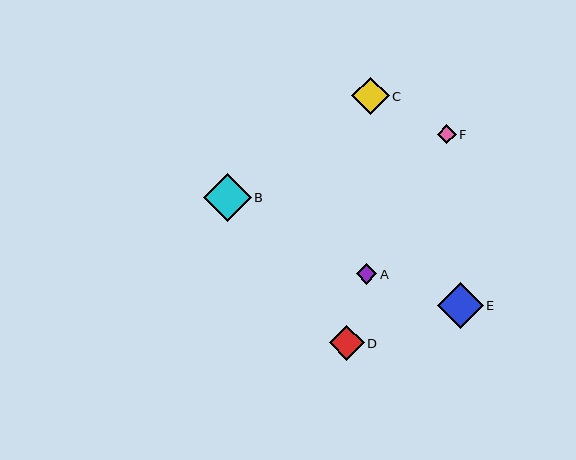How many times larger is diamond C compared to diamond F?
Diamond C is approximately 2.0 times the size of diamond F.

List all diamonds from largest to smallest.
From largest to smallest: B, E, C, D, A, F.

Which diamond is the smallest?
Diamond F is the smallest with a size of approximately 19 pixels.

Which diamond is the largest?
Diamond B is the largest with a size of approximately 48 pixels.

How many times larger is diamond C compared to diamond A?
Diamond C is approximately 1.8 times the size of diamond A.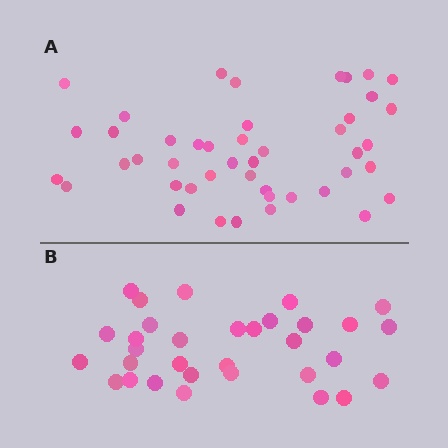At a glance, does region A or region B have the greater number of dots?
Region A (the top region) has more dots.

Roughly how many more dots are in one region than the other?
Region A has approximately 15 more dots than region B.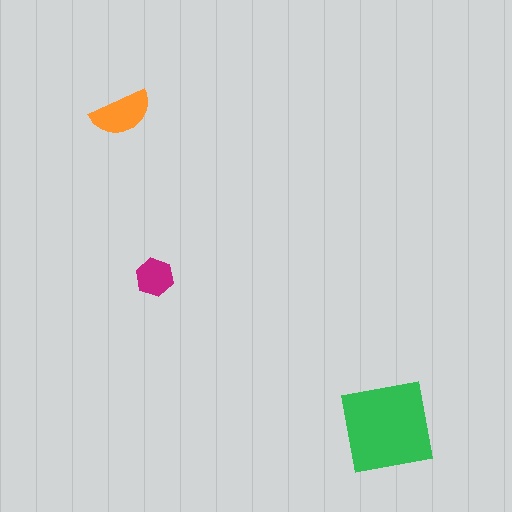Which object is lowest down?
The green square is bottommost.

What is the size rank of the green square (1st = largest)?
1st.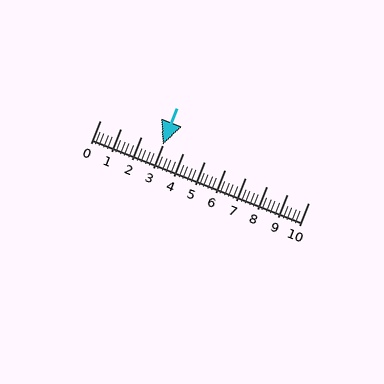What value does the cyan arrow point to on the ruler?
The cyan arrow points to approximately 3.0.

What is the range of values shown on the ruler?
The ruler shows values from 0 to 10.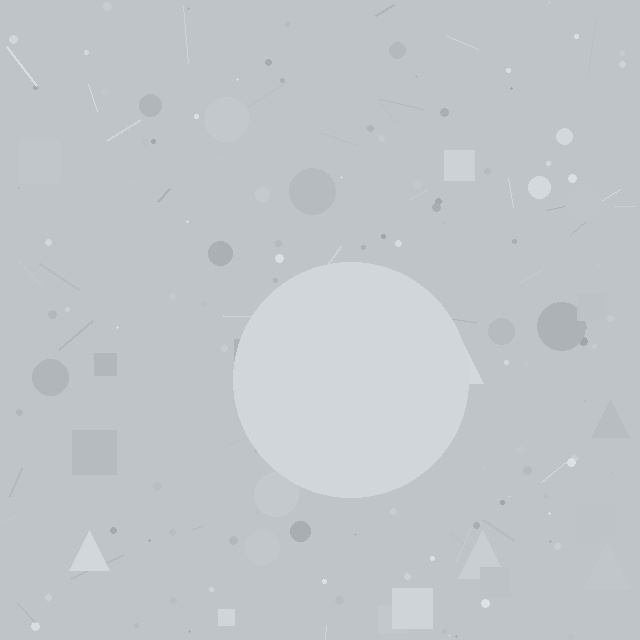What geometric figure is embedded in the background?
A circle is embedded in the background.